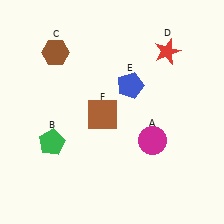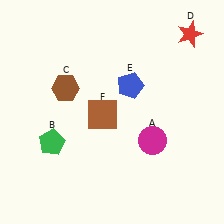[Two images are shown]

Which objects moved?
The objects that moved are: the brown hexagon (C), the red star (D).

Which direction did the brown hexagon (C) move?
The brown hexagon (C) moved down.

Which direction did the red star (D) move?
The red star (D) moved right.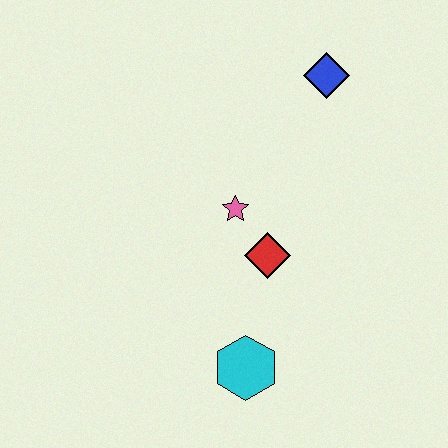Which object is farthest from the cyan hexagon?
The blue diamond is farthest from the cyan hexagon.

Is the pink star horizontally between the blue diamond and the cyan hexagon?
No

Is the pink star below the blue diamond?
Yes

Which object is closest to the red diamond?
The pink star is closest to the red diamond.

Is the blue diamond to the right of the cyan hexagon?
Yes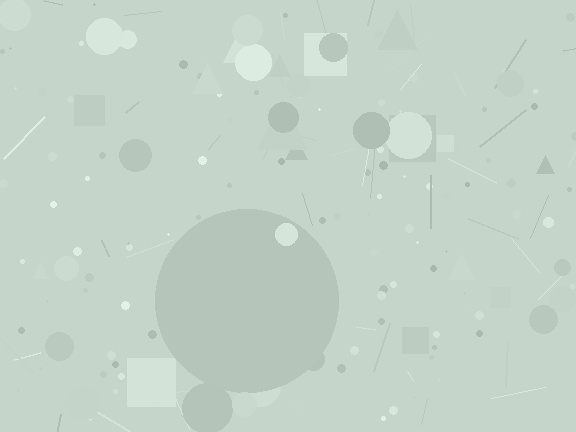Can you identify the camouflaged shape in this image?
The camouflaged shape is a circle.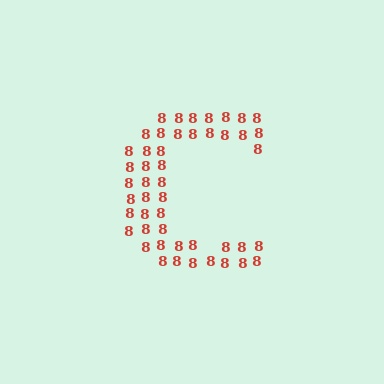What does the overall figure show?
The overall figure shows the letter C.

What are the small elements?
The small elements are digit 8's.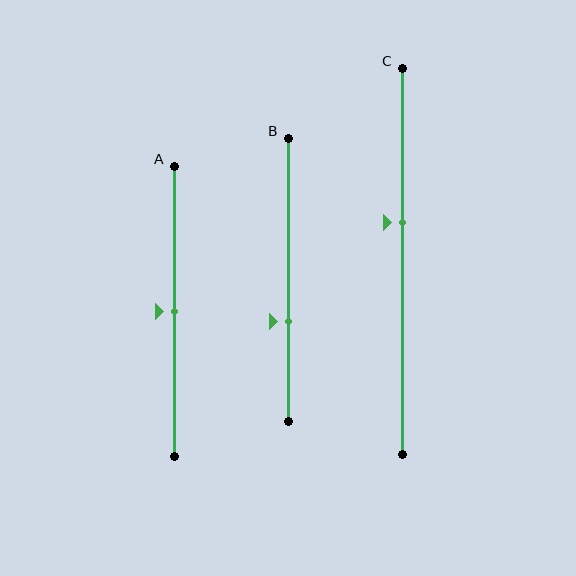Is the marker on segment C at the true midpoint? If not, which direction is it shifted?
No, the marker on segment C is shifted upward by about 10% of the segment length.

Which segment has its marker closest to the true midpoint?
Segment A has its marker closest to the true midpoint.